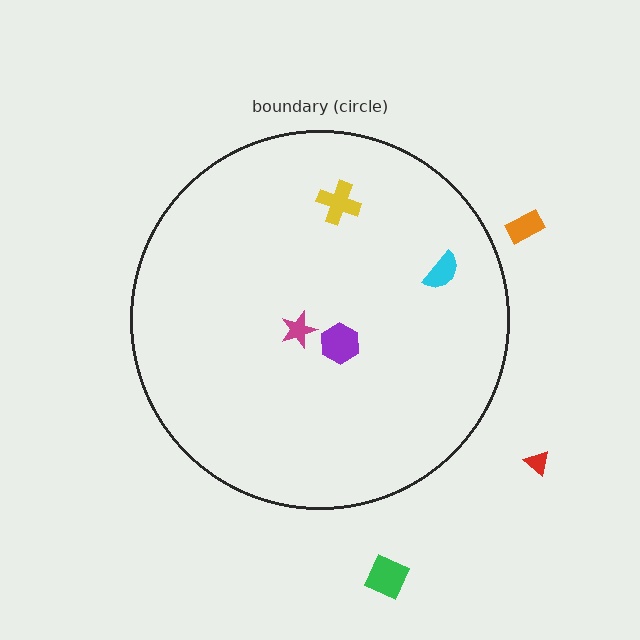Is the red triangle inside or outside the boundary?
Outside.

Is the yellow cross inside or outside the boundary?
Inside.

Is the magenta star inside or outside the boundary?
Inside.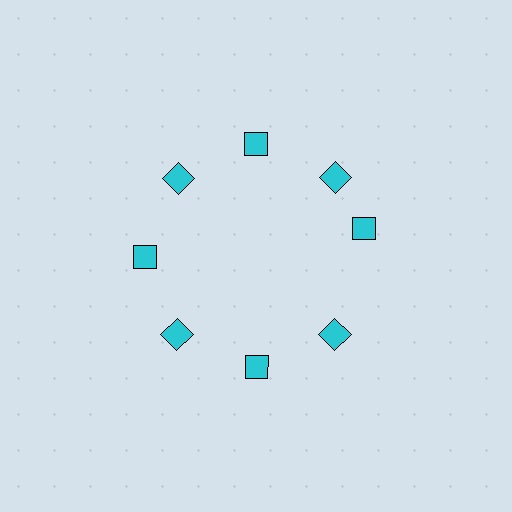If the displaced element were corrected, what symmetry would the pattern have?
It would have 8-fold rotational symmetry — the pattern would map onto itself every 45 degrees.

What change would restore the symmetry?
The symmetry would be restored by rotating it back into even spacing with its neighbors so that all 8 diamonds sit at equal angles and equal distance from the center.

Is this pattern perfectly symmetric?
No. The 8 cyan diamonds are arranged in a ring, but one element near the 3 o'clock position is rotated out of alignment along the ring, breaking the 8-fold rotational symmetry.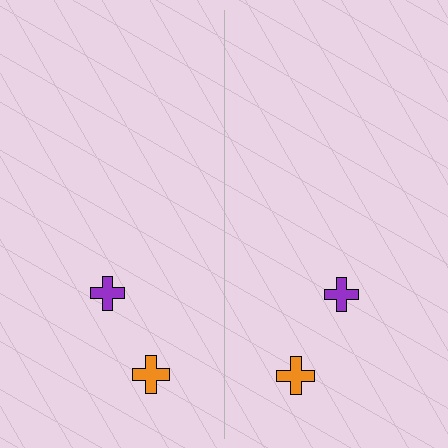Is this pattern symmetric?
Yes, this pattern has bilateral (reflection) symmetry.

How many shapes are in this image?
There are 4 shapes in this image.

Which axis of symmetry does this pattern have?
The pattern has a vertical axis of symmetry running through the center of the image.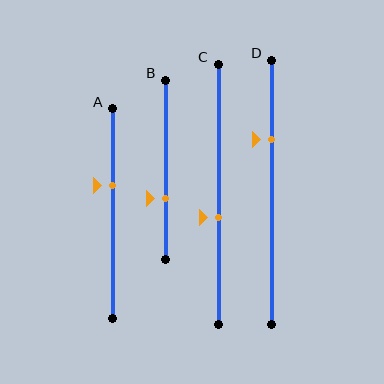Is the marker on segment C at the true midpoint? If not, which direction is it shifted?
No, the marker on segment C is shifted downward by about 9% of the segment length.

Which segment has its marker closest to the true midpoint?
Segment C has its marker closest to the true midpoint.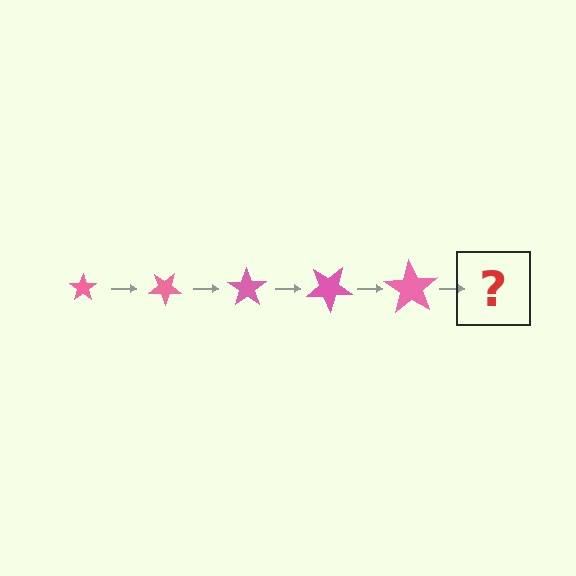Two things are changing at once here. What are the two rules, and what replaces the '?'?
The two rules are that the star grows larger each step and it rotates 35 degrees each step. The '?' should be a star, larger than the previous one and rotated 175 degrees from the start.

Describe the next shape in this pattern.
It should be a star, larger than the previous one and rotated 175 degrees from the start.